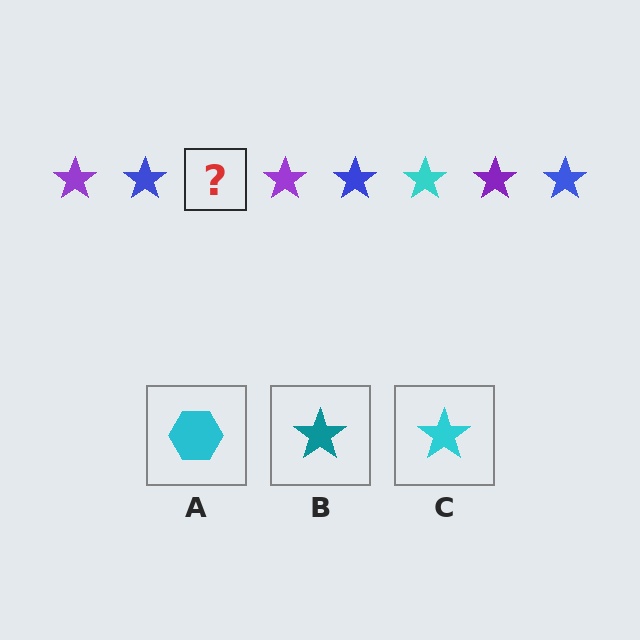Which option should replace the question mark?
Option C.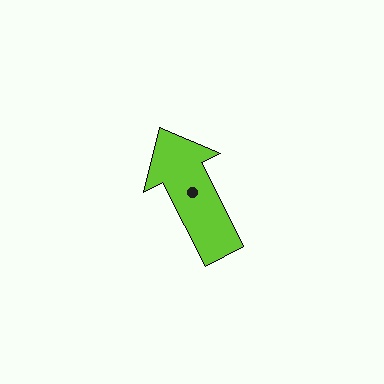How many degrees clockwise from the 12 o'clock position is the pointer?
Approximately 333 degrees.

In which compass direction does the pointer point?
Northwest.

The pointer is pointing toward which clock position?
Roughly 11 o'clock.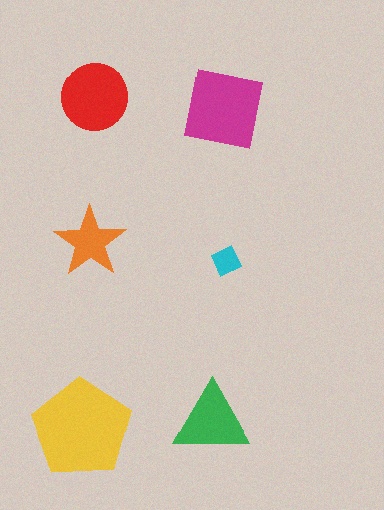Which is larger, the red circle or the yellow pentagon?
The yellow pentagon.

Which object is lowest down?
The yellow pentagon is bottommost.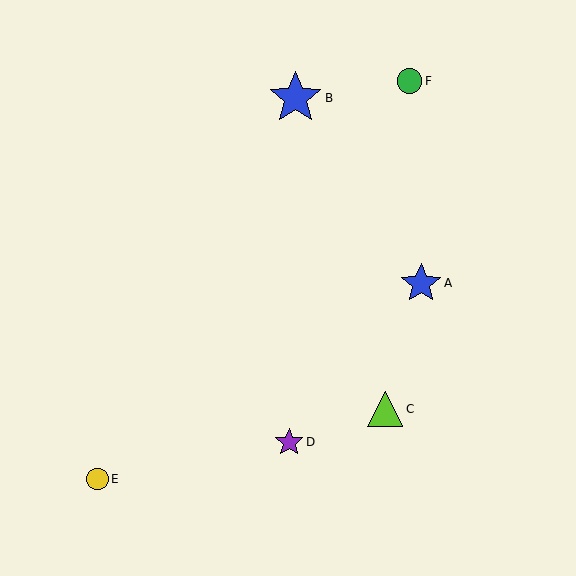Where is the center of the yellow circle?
The center of the yellow circle is at (98, 479).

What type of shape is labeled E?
Shape E is a yellow circle.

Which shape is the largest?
The blue star (labeled B) is the largest.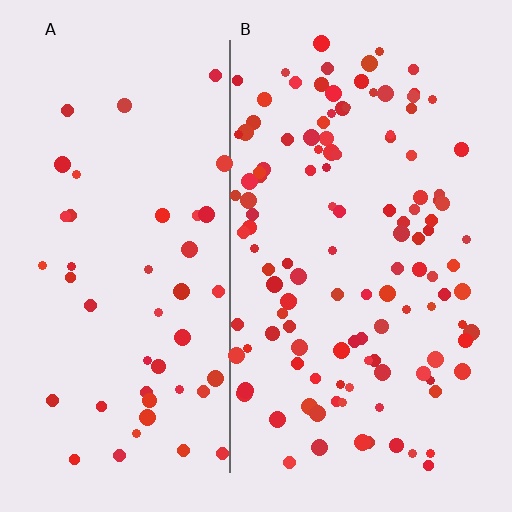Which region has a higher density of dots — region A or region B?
B (the right).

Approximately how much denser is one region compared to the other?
Approximately 2.6× — region B over region A.